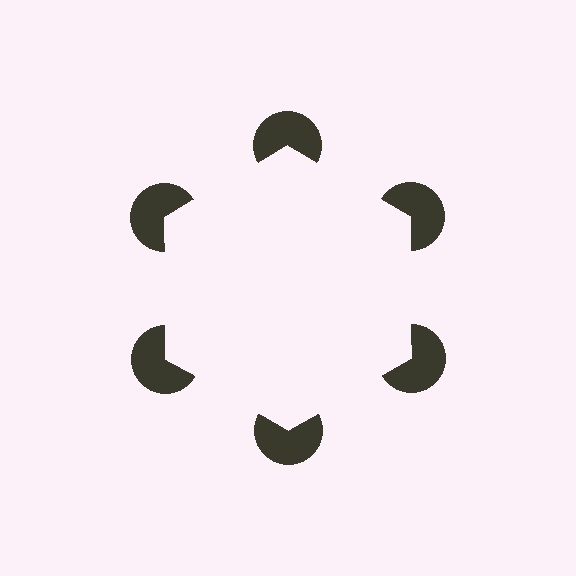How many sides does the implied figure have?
6 sides.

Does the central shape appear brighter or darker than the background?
It typically appears slightly brighter than the background, even though no actual brightness change is drawn.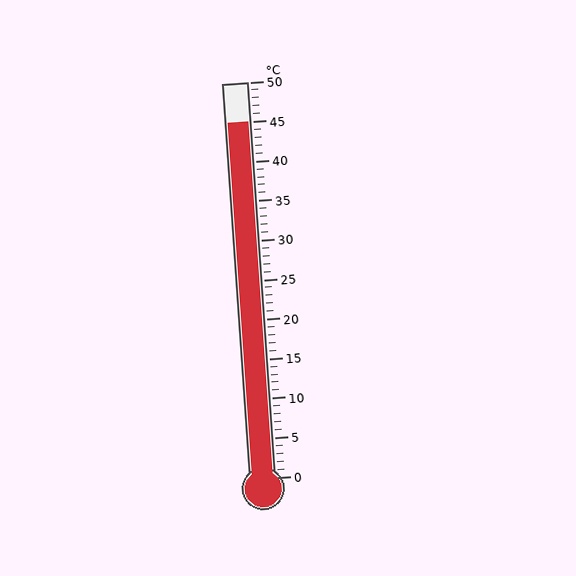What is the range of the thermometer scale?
The thermometer scale ranges from 0°C to 50°C.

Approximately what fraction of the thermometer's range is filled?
The thermometer is filled to approximately 90% of its range.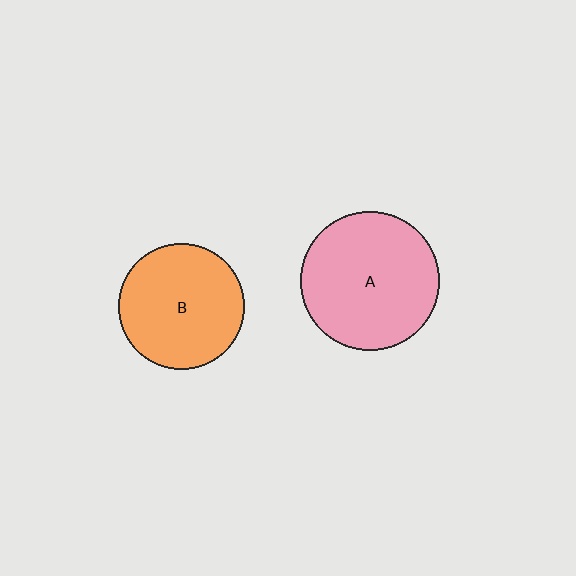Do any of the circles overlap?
No, none of the circles overlap.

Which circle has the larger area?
Circle A (pink).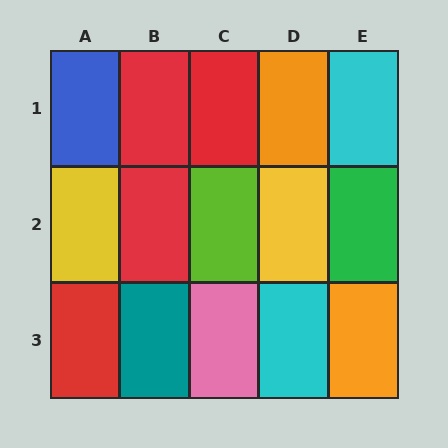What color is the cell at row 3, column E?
Orange.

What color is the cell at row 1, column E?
Cyan.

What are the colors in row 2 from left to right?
Yellow, red, lime, yellow, green.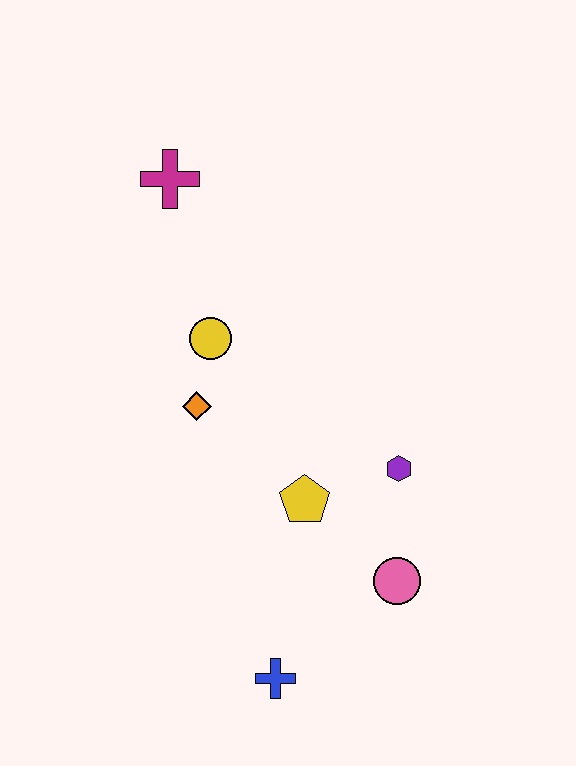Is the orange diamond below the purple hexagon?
No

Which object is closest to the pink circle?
The purple hexagon is closest to the pink circle.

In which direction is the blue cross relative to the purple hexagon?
The blue cross is below the purple hexagon.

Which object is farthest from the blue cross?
The magenta cross is farthest from the blue cross.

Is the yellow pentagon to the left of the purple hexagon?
Yes